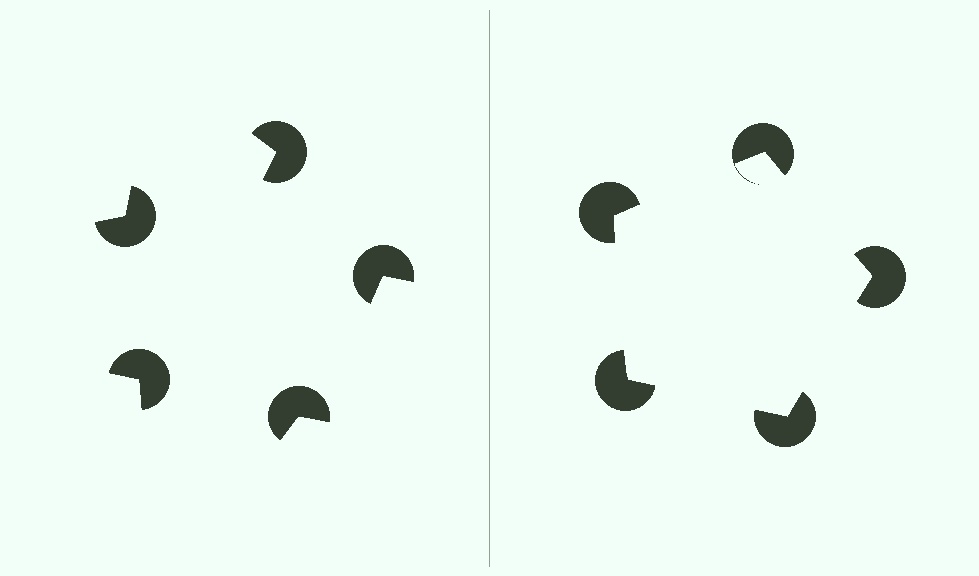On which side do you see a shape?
An illusory pentagon appears on the right side. On the left side the wedge cuts are rotated, so no coherent shape forms.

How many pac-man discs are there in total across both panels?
10 — 5 on each side.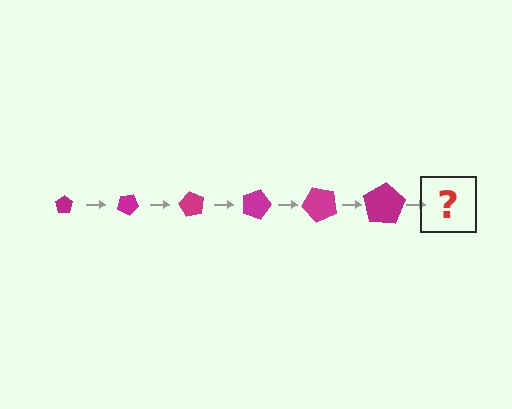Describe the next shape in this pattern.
It should be a pentagon, larger than the previous one and rotated 180 degrees from the start.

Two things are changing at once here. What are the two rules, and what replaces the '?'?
The two rules are that the pentagon grows larger each step and it rotates 30 degrees each step. The '?' should be a pentagon, larger than the previous one and rotated 180 degrees from the start.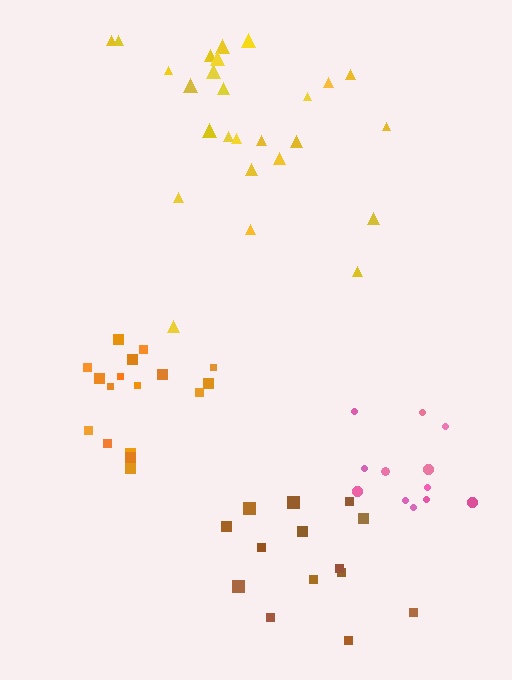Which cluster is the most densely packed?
Pink.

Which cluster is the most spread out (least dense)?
Yellow.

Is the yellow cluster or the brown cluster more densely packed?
Brown.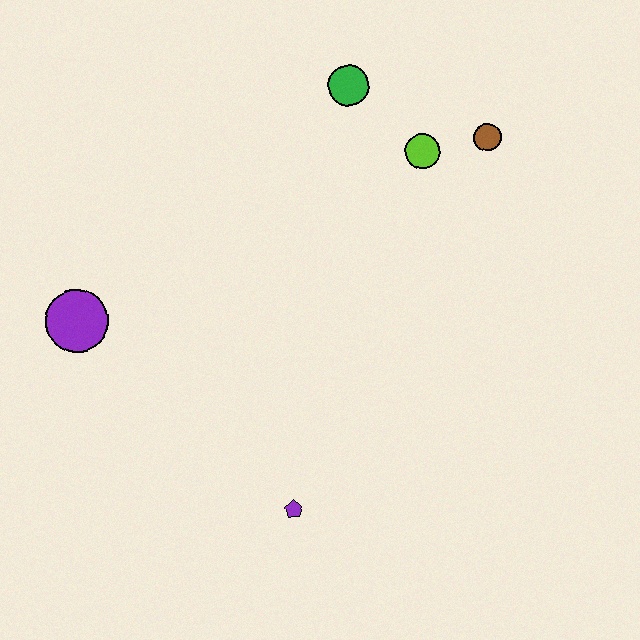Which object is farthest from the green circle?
The purple pentagon is farthest from the green circle.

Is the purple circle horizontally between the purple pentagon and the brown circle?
No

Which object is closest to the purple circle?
The purple pentagon is closest to the purple circle.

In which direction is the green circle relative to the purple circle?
The green circle is to the right of the purple circle.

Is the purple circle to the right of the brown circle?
No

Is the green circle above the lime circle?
Yes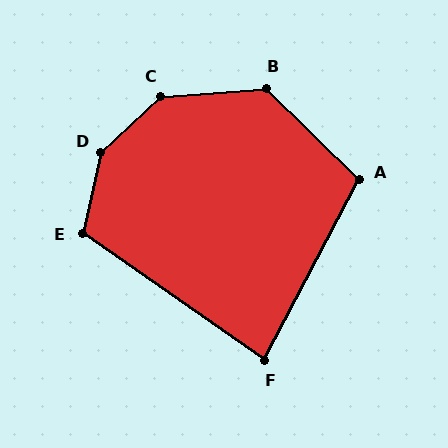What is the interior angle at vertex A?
Approximately 107 degrees (obtuse).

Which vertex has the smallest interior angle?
F, at approximately 83 degrees.